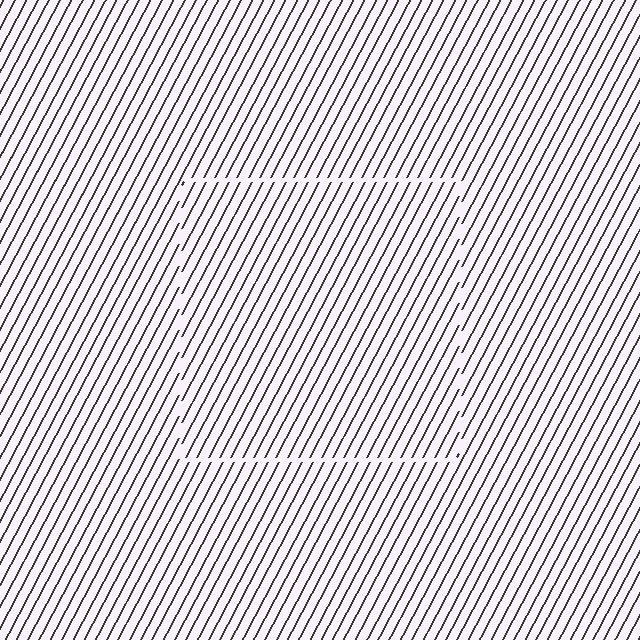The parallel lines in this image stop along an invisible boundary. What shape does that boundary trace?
An illusory square. The interior of the shape contains the same grating, shifted by half a period — the contour is defined by the phase discontinuity where line-ends from the inner and outer gratings abut.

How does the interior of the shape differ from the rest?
The interior of the shape contains the same grating, shifted by half a period — the contour is defined by the phase discontinuity where line-ends from the inner and outer gratings abut.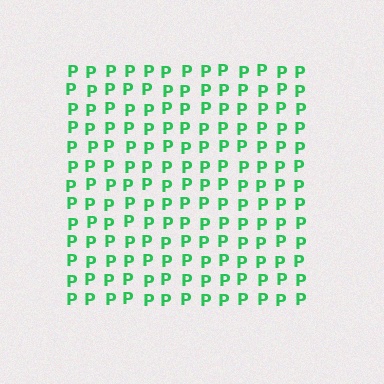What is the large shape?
The large shape is a square.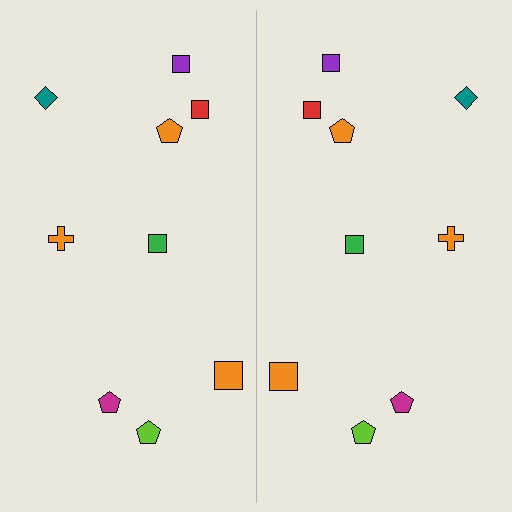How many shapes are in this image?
There are 18 shapes in this image.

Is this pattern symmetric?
Yes, this pattern has bilateral (reflection) symmetry.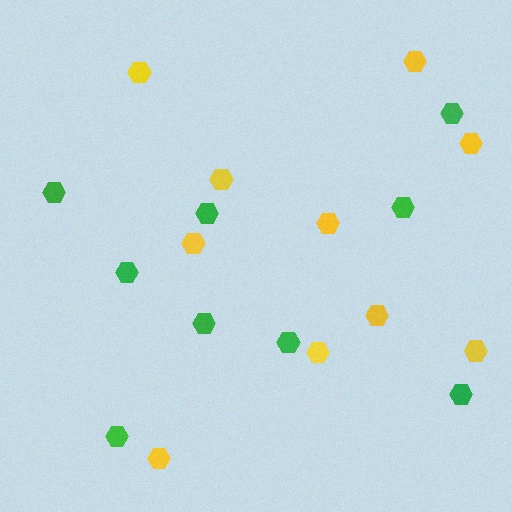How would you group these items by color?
There are 2 groups: one group of green hexagons (9) and one group of yellow hexagons (10).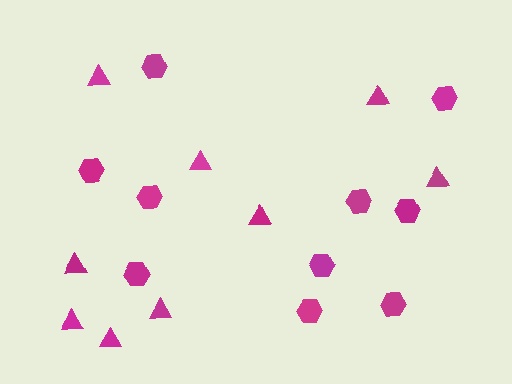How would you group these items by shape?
There are 2 groups: one group of triangles (9) and one group of hexagons (10).